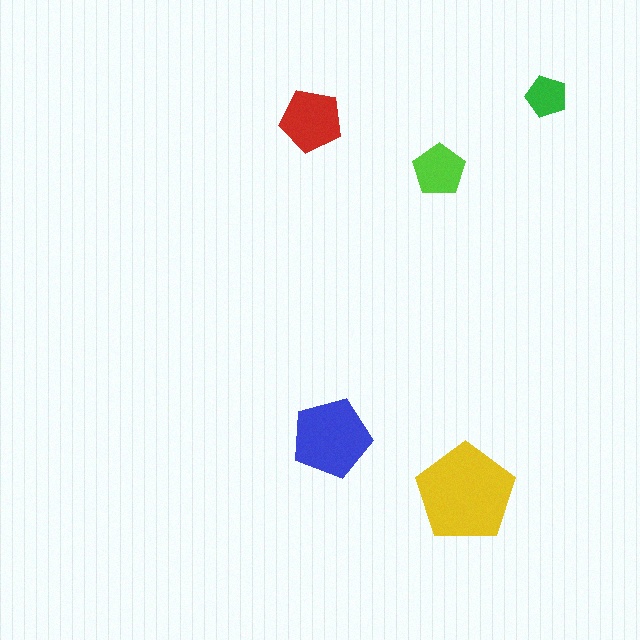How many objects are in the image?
There are 5 objects in the image.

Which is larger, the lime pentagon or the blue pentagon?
The blue one.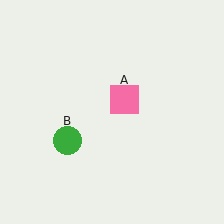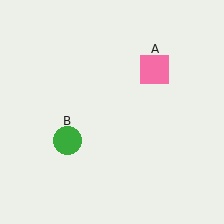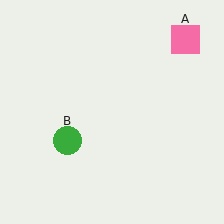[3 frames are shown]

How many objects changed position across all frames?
1 object changed position: pink square (object A).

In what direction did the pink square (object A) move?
The pink square (object A) moved up and to the right.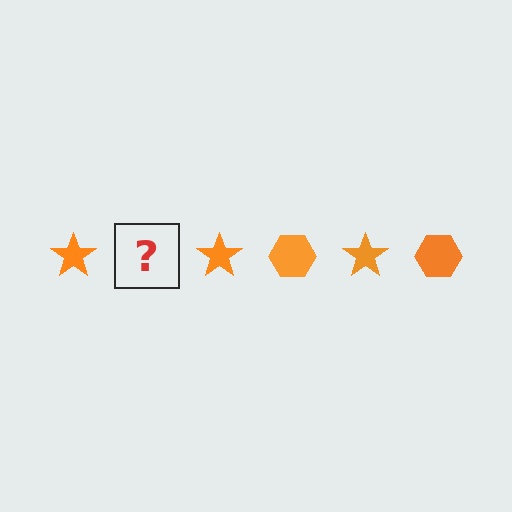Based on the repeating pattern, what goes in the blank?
The blank should be an orange hexagon.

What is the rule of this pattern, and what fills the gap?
The rule is that the pattern cycles through star, hexagon shapes in orange. The gap should be filled with an orange hexagon.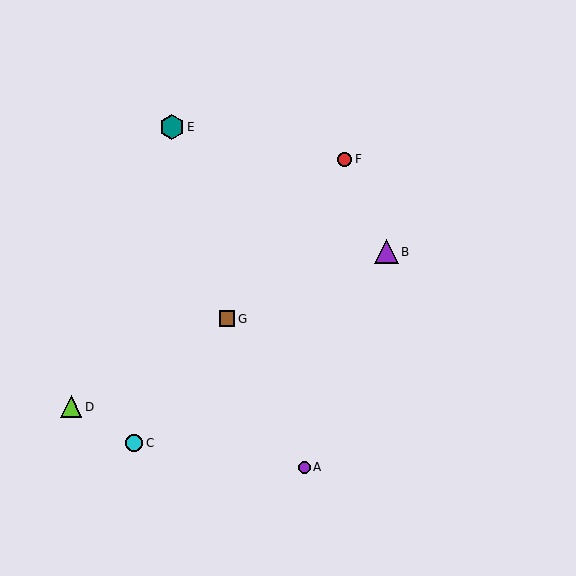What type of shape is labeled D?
Shape D is a lime triangle.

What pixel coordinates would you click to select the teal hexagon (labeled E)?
Click at (172, 127) to select the teal hexagon E.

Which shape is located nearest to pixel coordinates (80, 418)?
The lime triangle (labeled D) at (71, 407) is nearest to that location.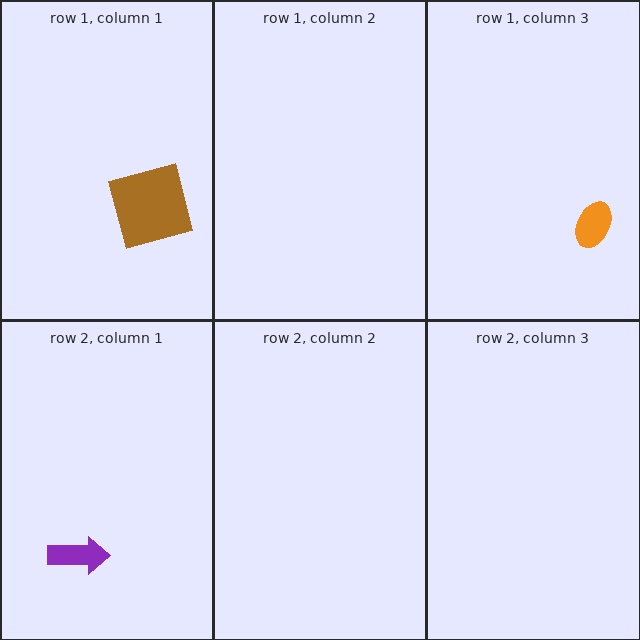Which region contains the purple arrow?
The row 2, column 1 region.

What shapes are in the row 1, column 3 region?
The orange ellipse.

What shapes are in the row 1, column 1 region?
The brown square.